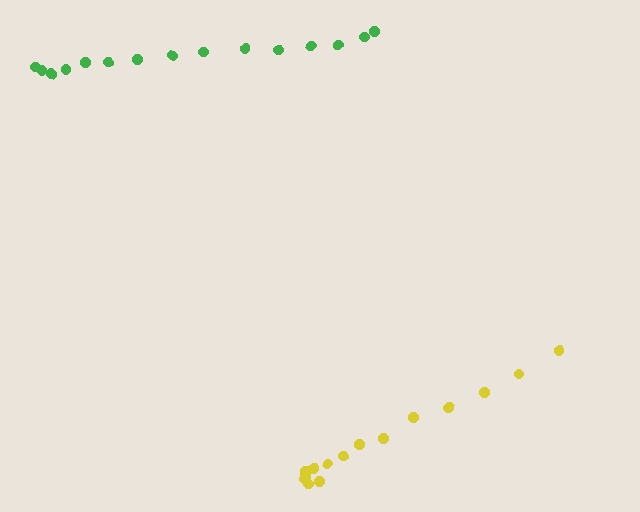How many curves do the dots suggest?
There are 2 distinct paths.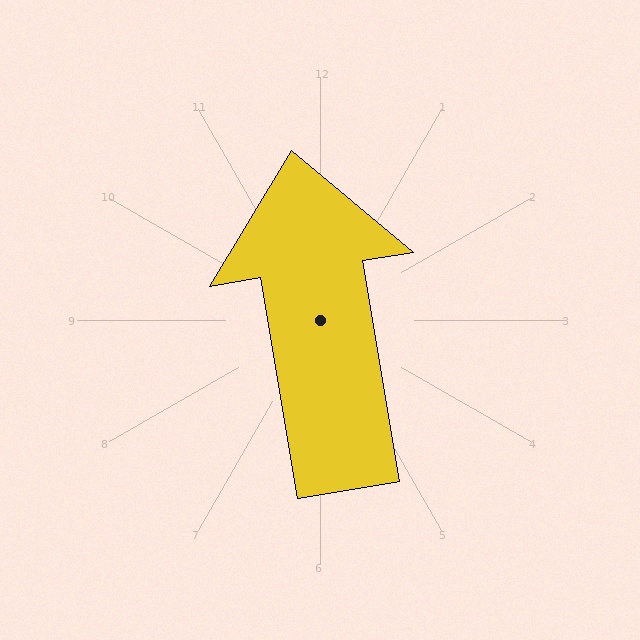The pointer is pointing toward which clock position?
Roughly 12 o'clock.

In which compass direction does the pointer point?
North.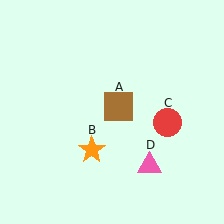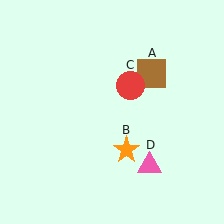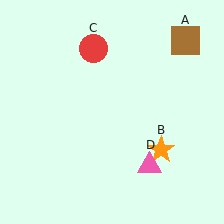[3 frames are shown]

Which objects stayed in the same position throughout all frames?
Pink triangle (object D) remained stationary.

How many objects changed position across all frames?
3 objects changed position: brown square (object A), orange star (object B), red circle (object C).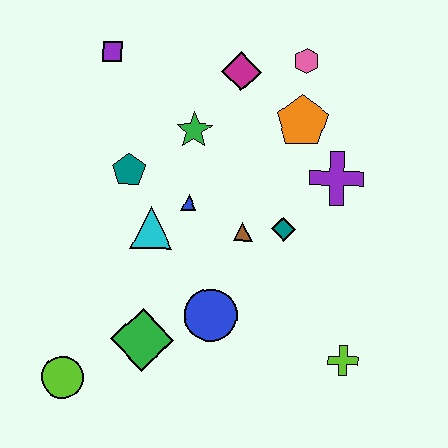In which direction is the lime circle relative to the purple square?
The lime circle is below the purple square.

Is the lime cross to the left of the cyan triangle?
No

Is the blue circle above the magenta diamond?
No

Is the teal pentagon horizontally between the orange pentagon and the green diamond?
No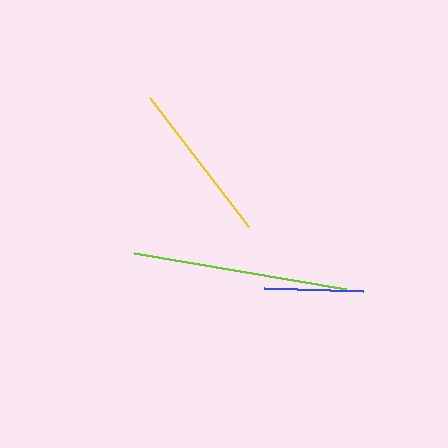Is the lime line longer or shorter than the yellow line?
The lime line is longer than the yellow line.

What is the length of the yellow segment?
The yellow segment is approximately 163 pixels long.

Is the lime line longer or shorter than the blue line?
The lime line is longer than the blue line.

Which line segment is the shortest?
The blue line is the shortest at approximately 99 pixels.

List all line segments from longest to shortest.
From longest to shortest: lime, yellow, blue.